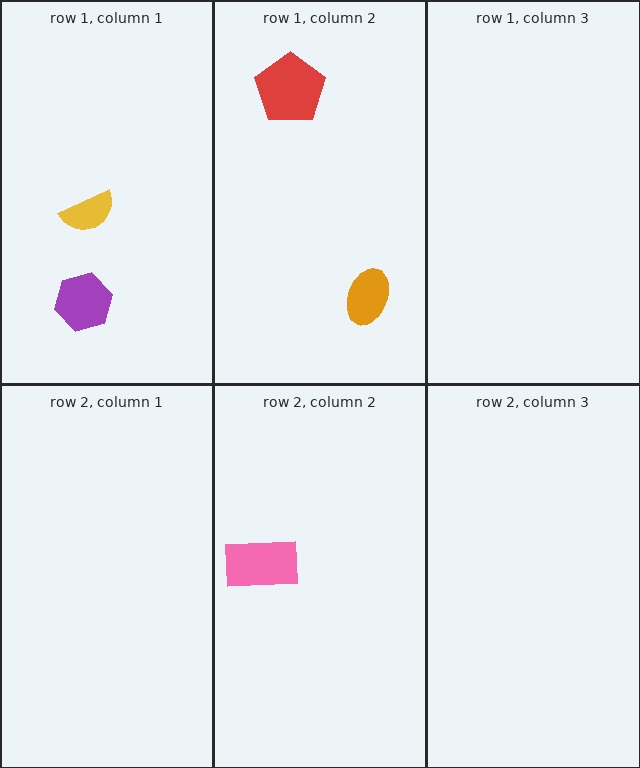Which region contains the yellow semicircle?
The row 1, column 1 region.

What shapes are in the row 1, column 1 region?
The purple hexagon, the yellow semicircle.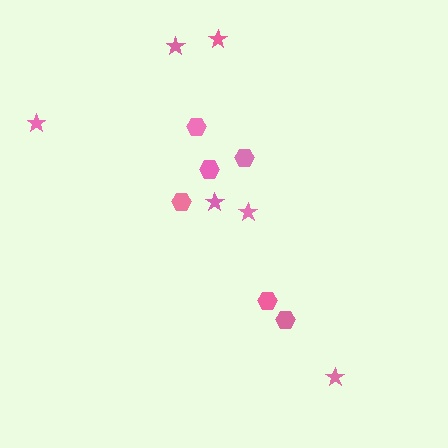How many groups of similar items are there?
There are 2 groups: one group of stars (6) and one group of hexagons (6).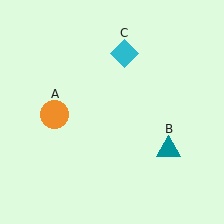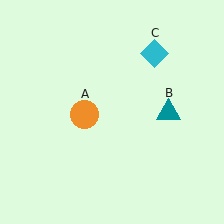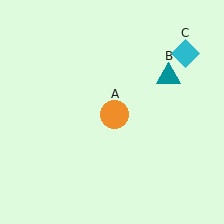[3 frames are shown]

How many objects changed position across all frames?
3 objects changed position: orange circle (object A), teal triangle (object B), cyan diamond (object C).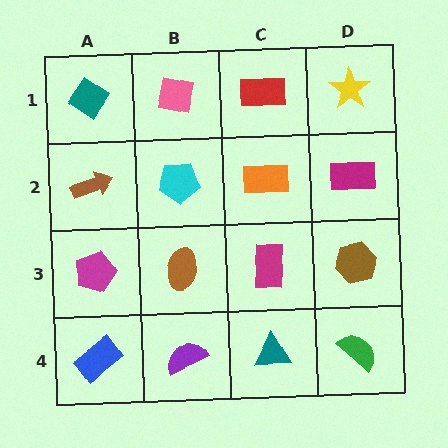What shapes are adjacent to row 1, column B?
A cyan pentagon (row 2, column B), a teal diamond (row 1, column A), a red rectangle (row 1, column C).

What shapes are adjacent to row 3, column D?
A magenta rectangle (row 2, column D), a green semicircle (row 4, column D), a magenta rectangle (row 3, column C).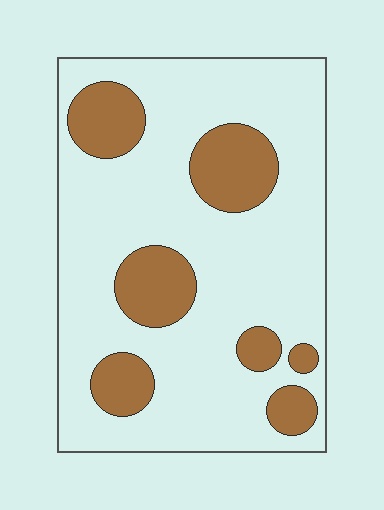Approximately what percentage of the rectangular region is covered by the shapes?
Approximately 25%.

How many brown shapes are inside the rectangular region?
7.